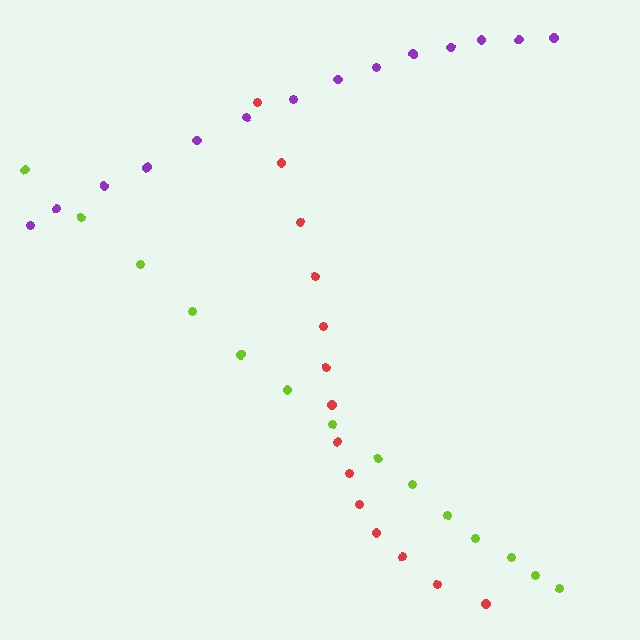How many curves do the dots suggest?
There are 3 distinct paths.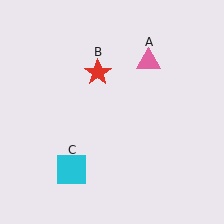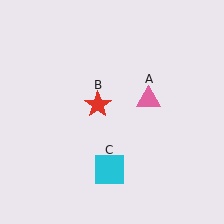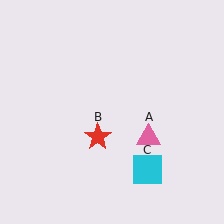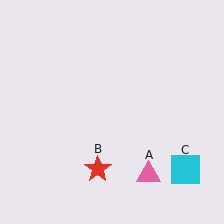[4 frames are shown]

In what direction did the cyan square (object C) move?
The cyan square (object C) moved right.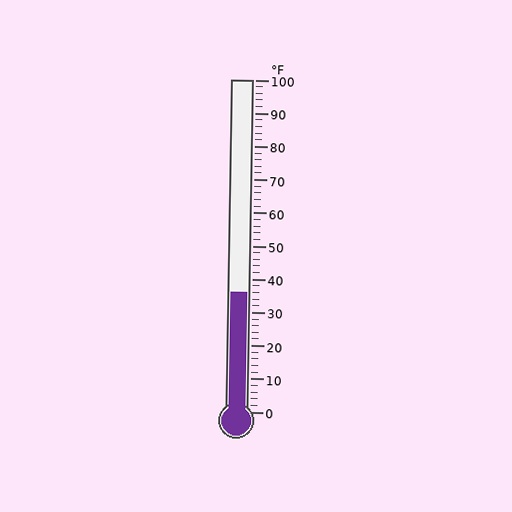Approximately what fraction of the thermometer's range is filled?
The thermometer is filled to approximately 35% of its range.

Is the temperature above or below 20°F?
The temperature is above 20°F.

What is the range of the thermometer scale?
The thermometer scale ranges from 0°F to 100°F.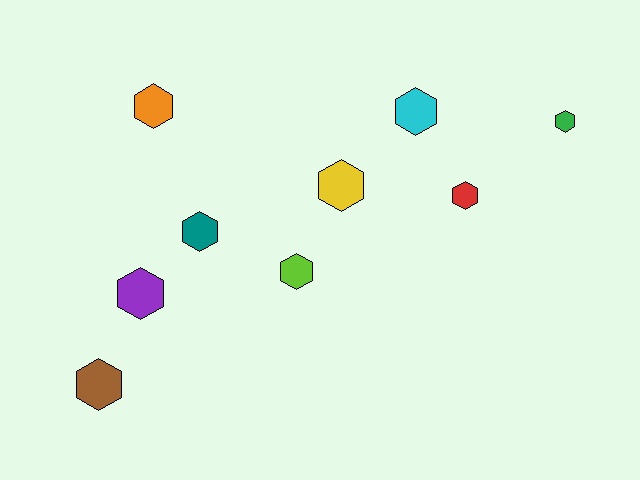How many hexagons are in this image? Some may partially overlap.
There are 9 hexagons.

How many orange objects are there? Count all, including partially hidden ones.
There is 1 orange object.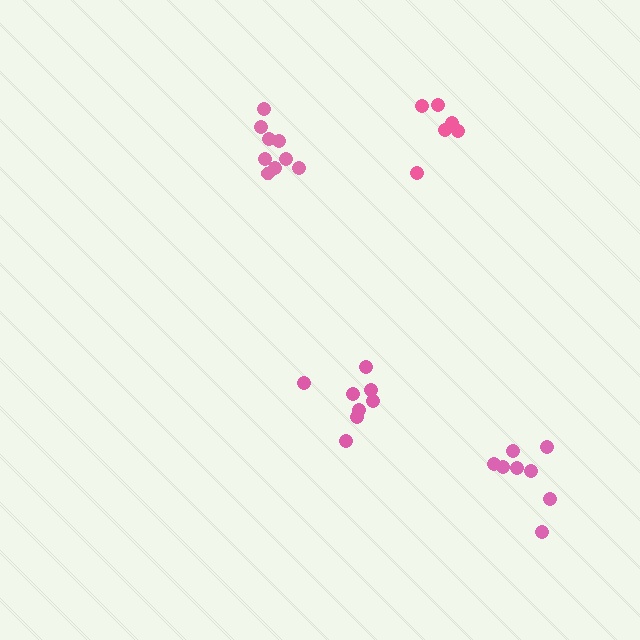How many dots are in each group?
Group 1: 9 dots, Group 2: 8 dots, Group 3: 8 dots, Group 4: 6 dots (31 total).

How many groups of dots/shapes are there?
There are 4 groups.